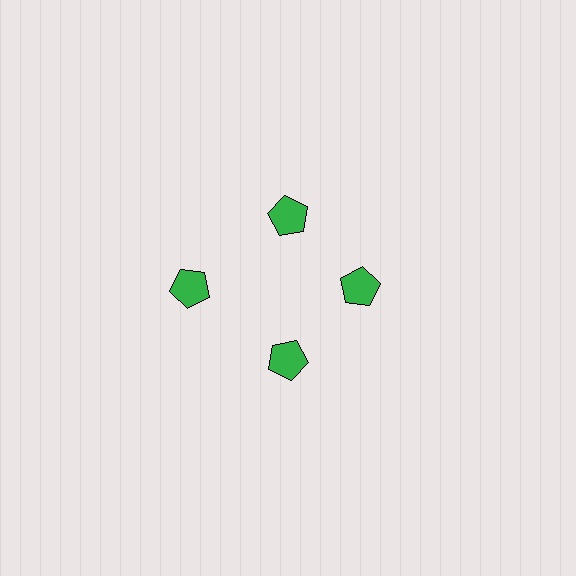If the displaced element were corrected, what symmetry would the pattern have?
It would have 4-fold rotational symmetry — the pattern would map onto itself every 90 degrees.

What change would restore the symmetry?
The symmetry would be restored by moving it inward, back onto the ring so that all 4 pentagons sit at equal angles and equal distance from the center.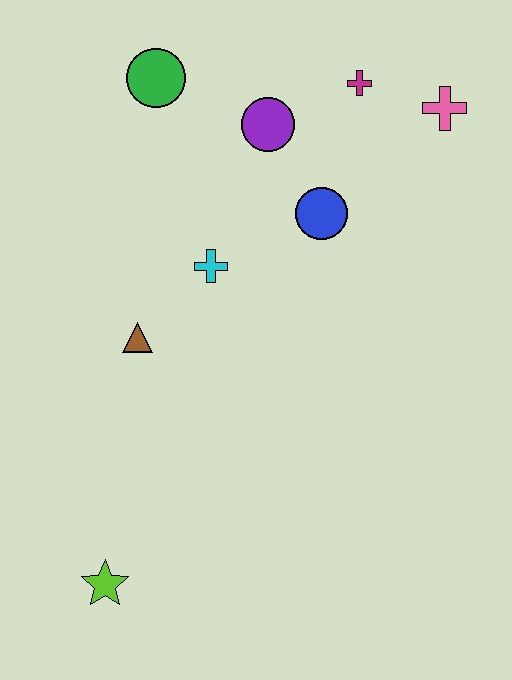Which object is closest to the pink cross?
The magenta cross is closest to the pink cross.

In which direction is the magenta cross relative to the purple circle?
The magenta cross is to the right of the purple circle.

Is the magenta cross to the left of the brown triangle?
No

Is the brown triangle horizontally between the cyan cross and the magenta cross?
No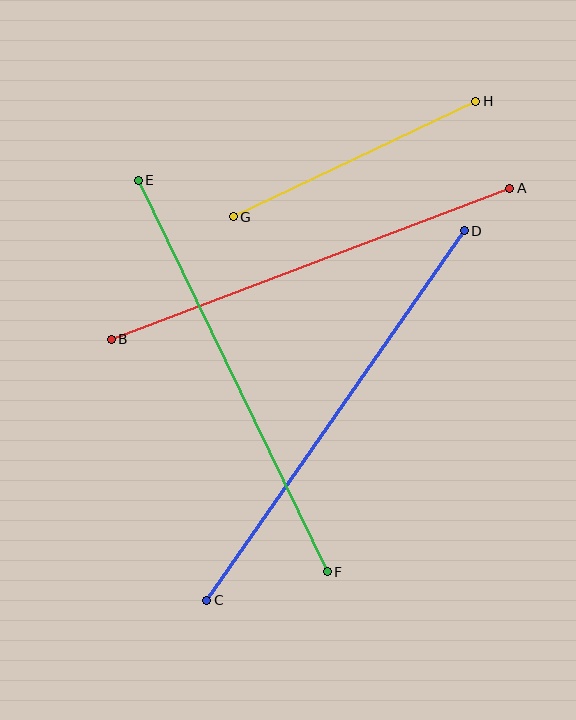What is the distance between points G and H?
The distance is approximately 268 pixels.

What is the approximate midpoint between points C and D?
The midpoint is at approximately (336, 415) pixels.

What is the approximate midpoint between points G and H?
The midpoint is at approximately (354, 159) pixels.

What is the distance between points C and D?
The distance is approximately 450 pixels.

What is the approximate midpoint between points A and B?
The midpoint is at approximately (311, 264) pixels.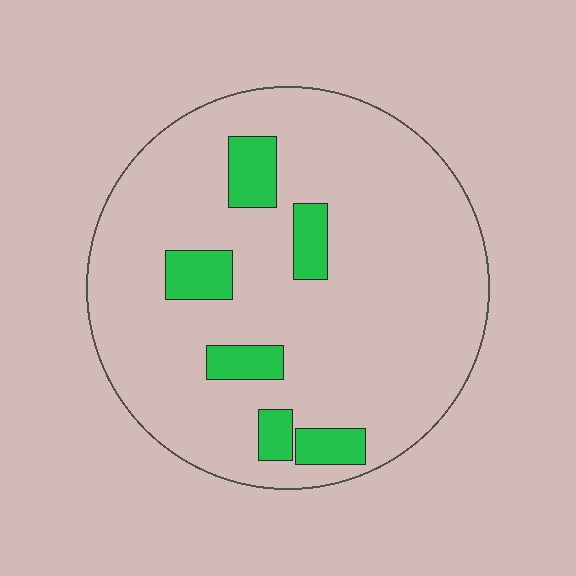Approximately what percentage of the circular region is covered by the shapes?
Approximately 15%.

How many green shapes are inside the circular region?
6.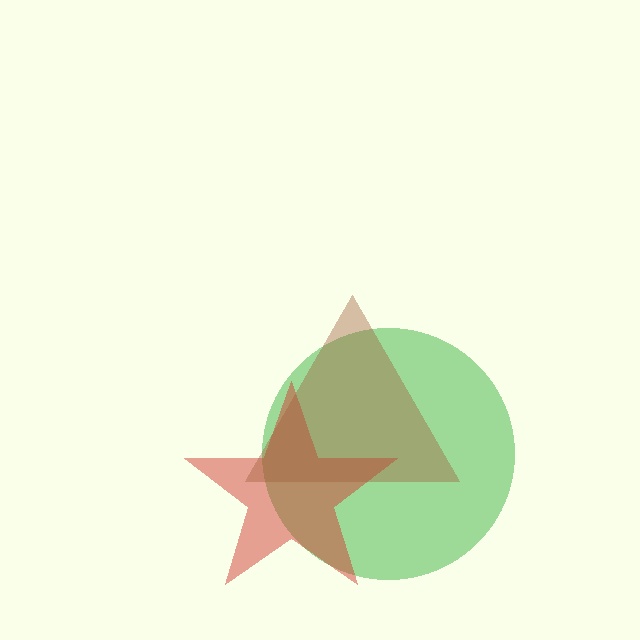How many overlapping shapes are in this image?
There are 3 overlapping shapes in the image.